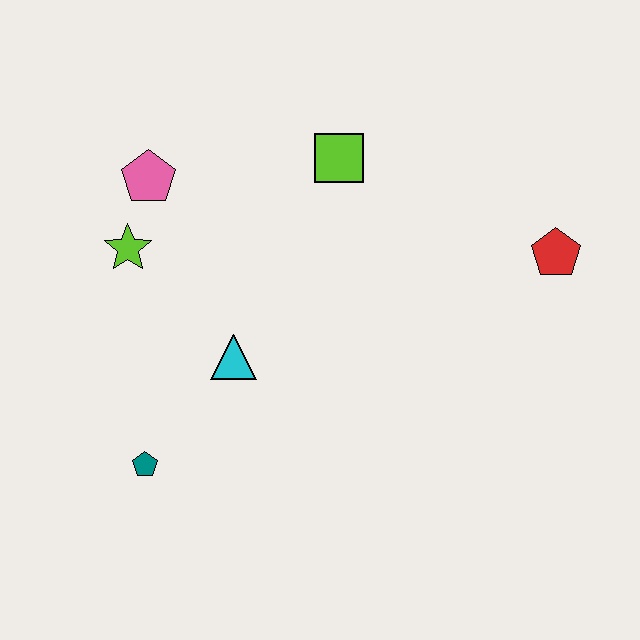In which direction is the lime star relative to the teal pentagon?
The lime star is above the teal pentagon.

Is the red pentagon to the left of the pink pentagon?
No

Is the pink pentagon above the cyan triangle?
Yes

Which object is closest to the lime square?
The pink pentagon is closest to the lime square.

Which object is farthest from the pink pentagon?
The red pentagon is farthest from the pink pentagon.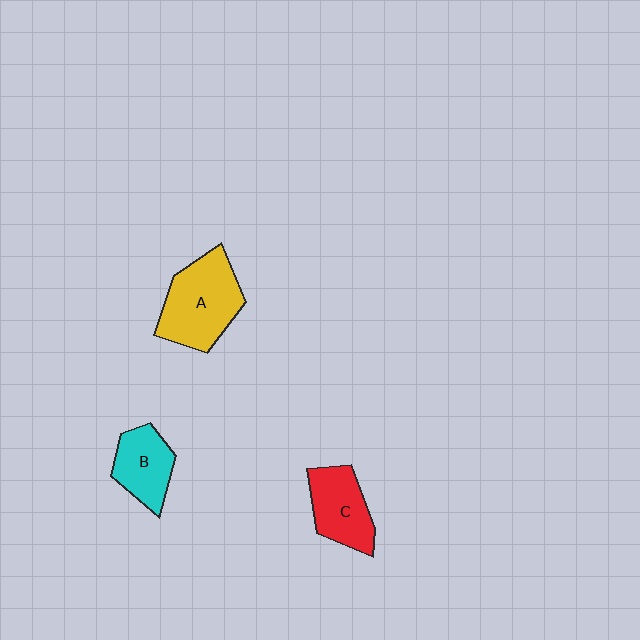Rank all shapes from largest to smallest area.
From largest to smallest: A (yellow), C (red), B (cyan).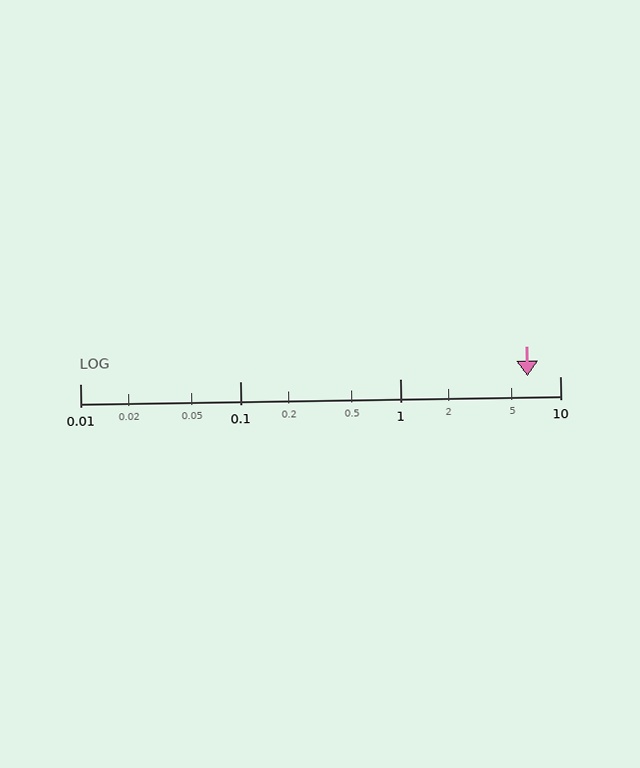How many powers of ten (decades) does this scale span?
The scale spans 3 decades, from 0.01 to 10.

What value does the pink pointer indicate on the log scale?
The pointer indicates approximately 6.3.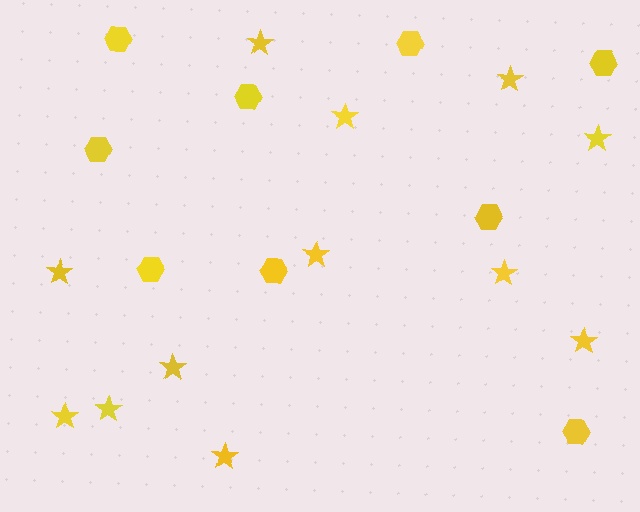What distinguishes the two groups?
There are 2 groups: one group of hexagons (9) and one group of stars (12).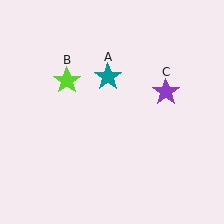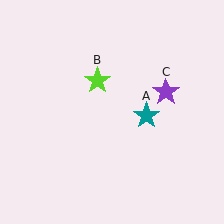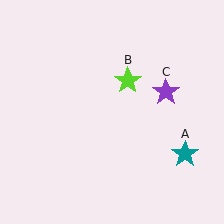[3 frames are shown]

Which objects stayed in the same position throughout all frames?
Purple star (object C) remained stationary.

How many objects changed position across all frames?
2 objects changed position: teal star (object A), lime star (object B).